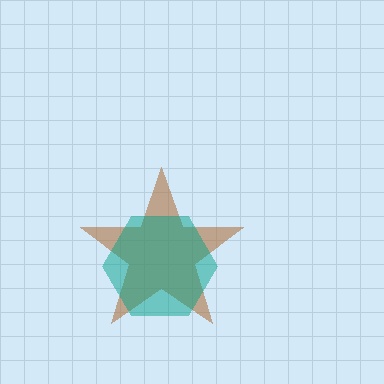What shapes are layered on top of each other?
The layered shapes are: a brown star, a teal hexagon.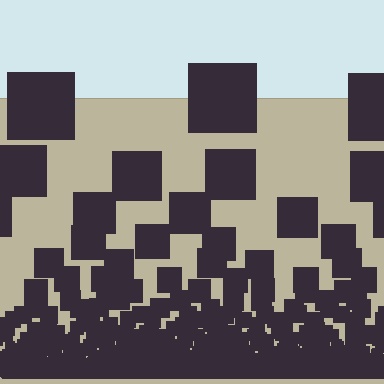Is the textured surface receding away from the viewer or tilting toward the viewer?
The surface appears to tilt toward the viewer. Texture elements get larger and sparser toward the top.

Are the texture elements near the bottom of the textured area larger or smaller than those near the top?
Smaller. The gradient is inverted — elements near the bottom are smaller and denser.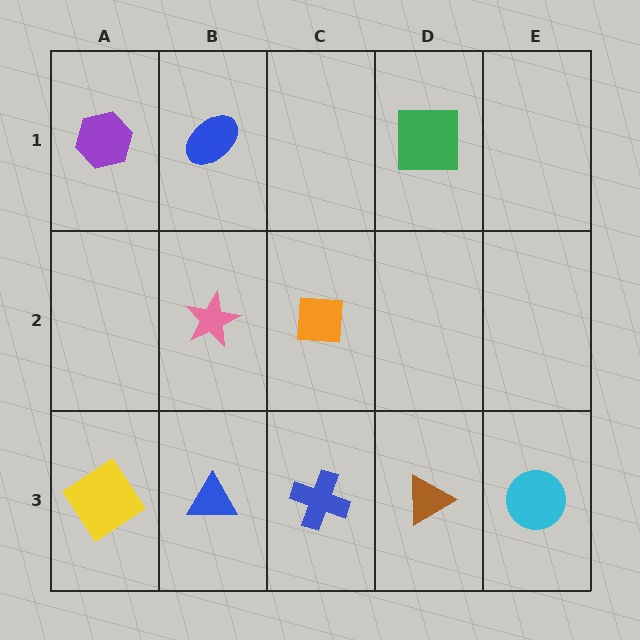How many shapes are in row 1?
3 shapes.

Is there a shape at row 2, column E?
No, that cell is empty.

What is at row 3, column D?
A brown triangle.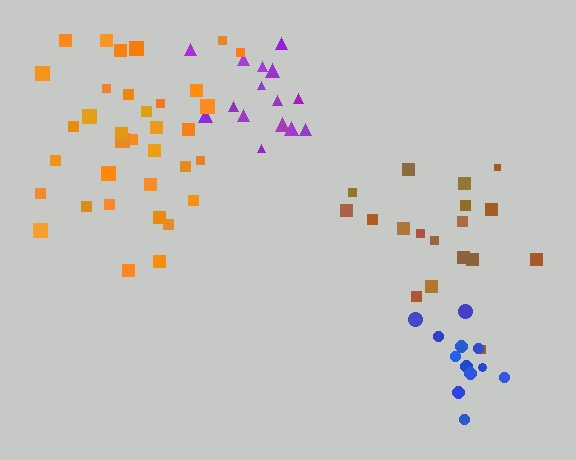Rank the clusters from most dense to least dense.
blue, purple, orange, brown.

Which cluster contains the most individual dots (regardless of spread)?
Orange (35).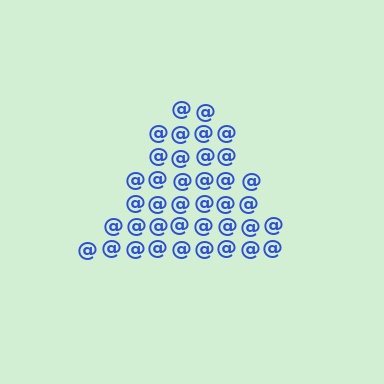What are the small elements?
The small elements are at signs.